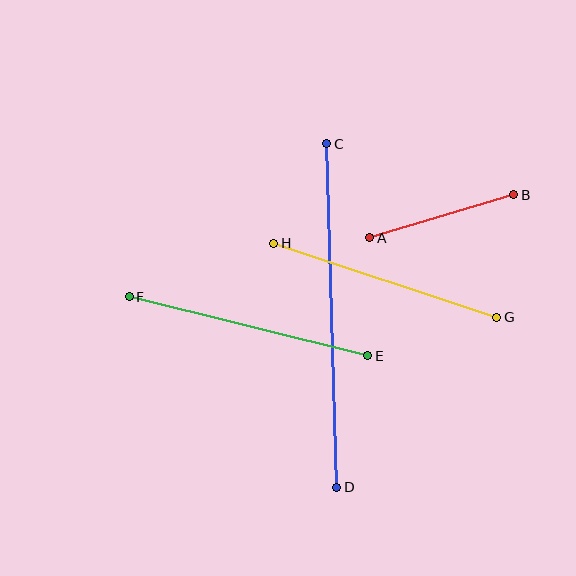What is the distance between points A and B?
The distance is approximately 150 pixels.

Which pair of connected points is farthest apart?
Points C and D are farthest apart.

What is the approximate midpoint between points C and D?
The midpoint is at approximately (332, 316) pixels.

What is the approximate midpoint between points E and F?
The midpoint is at approximately (248, 326) pixels.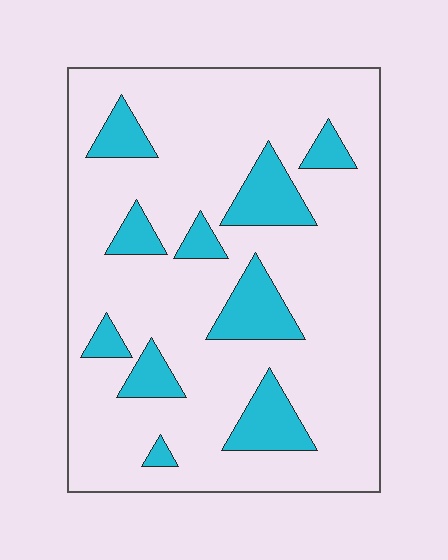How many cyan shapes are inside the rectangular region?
10.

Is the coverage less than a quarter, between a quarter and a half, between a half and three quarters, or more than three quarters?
Less than a quarter.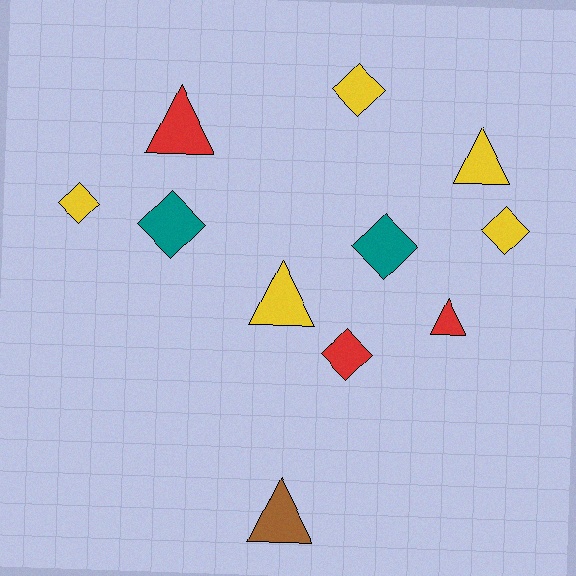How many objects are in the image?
There are 11 objects.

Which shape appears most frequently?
Diamond, with 6 objects.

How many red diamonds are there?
There is 1 red diamond.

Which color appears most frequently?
Yellow, with 5 objects.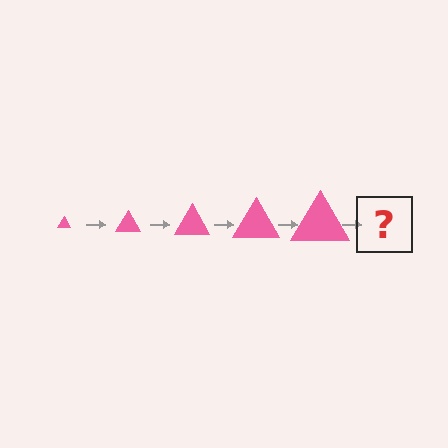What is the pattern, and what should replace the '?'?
The pattern is that the triangle gets progressively larger each step. The '?' should be a pink triangle, larger than the previous one.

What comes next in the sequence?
The next element should be a pink triangle, larger than the previous one.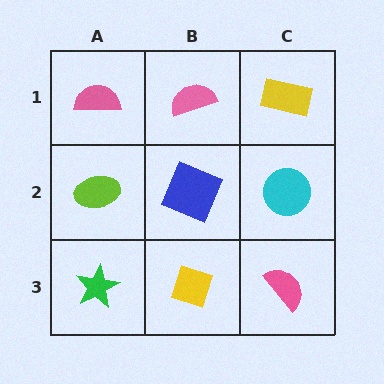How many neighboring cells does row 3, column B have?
3.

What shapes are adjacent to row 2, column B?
A pink semicircle (row 1, column B), a yellow diamond (row 3, column B), a lime ellipse (row 2, column A), a cyan circle (row 2, column C).